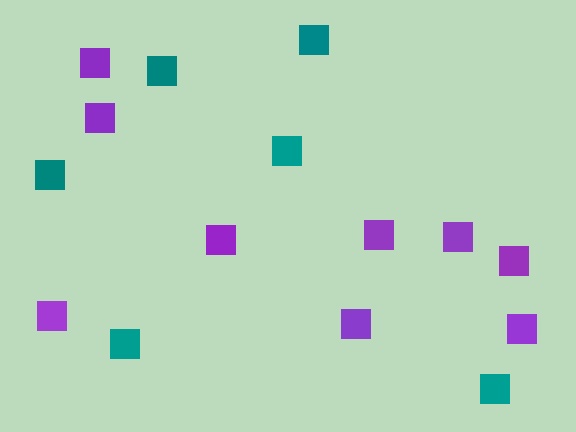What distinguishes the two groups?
There are 2 groups: one group of teal squares (6) and one group of purple squares (9).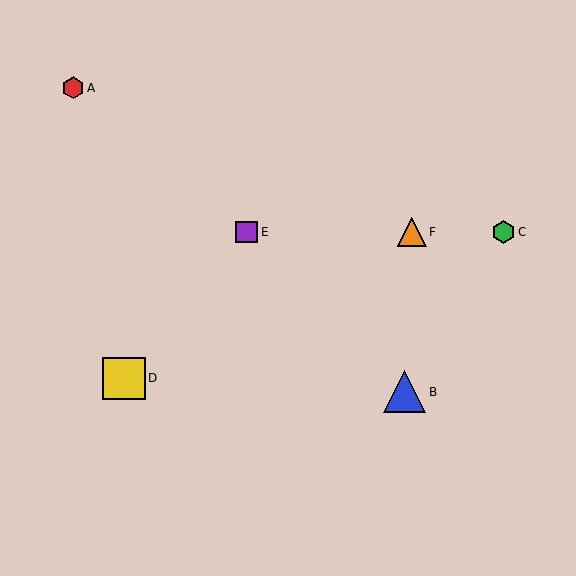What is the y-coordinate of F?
Object F is at y≈232.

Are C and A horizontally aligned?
No, C is at y≈232 and A is at y≈88.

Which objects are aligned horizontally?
Objects C, E, F are aligned horizontally.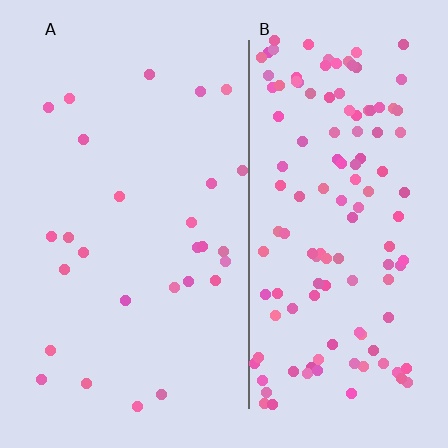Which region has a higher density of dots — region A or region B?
B (the right).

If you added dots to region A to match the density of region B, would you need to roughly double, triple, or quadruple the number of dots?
Approximately quadruple.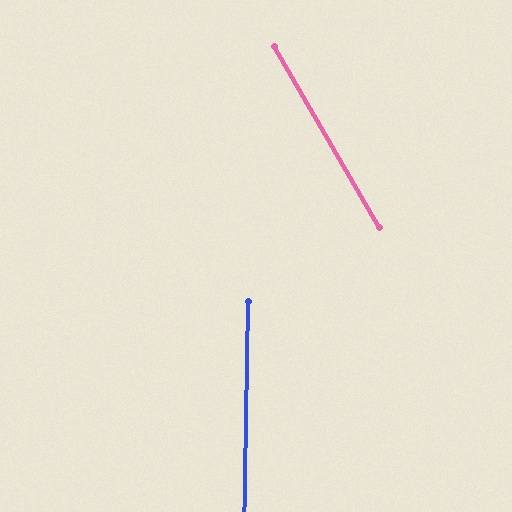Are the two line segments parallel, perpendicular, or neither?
Neither parallel nor perpendicular — they differ by about 31°.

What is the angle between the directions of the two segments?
Approximately 31 degrees.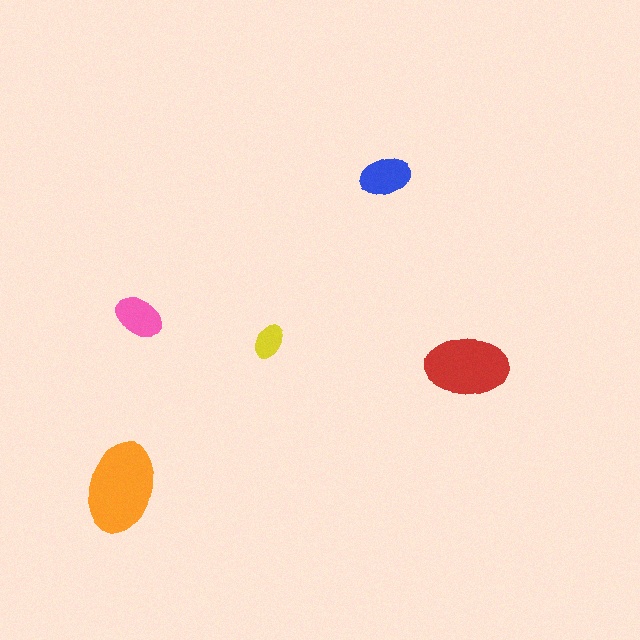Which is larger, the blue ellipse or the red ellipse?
The red one.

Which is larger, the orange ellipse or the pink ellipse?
The orange one.